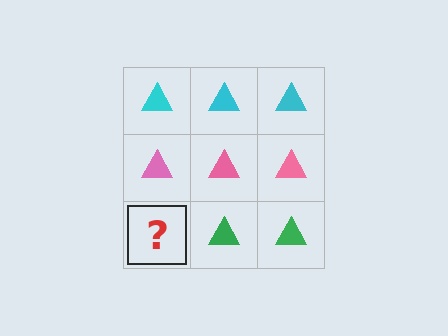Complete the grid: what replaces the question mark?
The question mark should be replaced with a green triangle.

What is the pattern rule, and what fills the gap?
The rule is that each row has a consistent color. The gap should be filled with a green triangle.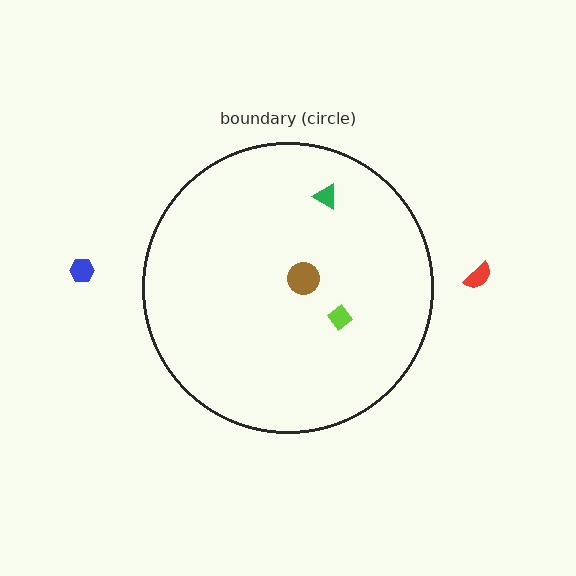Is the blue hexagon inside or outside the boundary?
Outside.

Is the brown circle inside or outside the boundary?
Inside.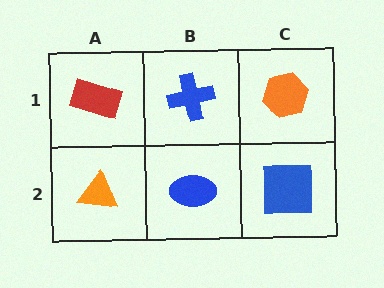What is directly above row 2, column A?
A red rectangle.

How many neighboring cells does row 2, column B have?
3.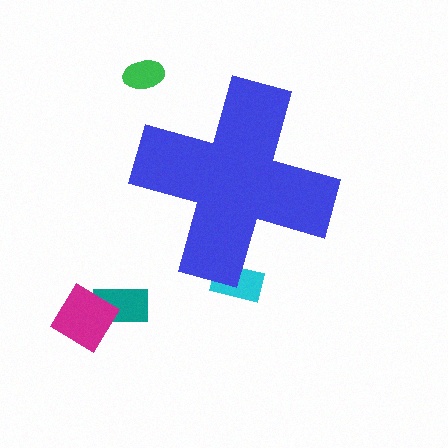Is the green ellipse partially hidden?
No, the green ellipse is fully visible.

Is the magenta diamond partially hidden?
No, the magenta diamond is fully visible.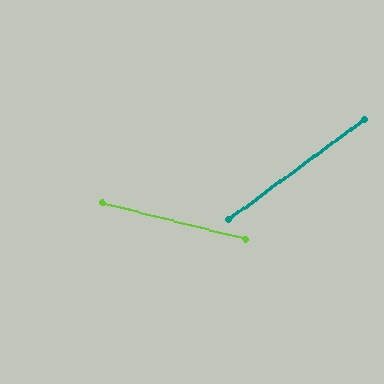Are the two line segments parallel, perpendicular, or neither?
Neither parallel nor perpendicular — they differ by about 50°.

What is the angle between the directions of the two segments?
Approximately 50 degrees.